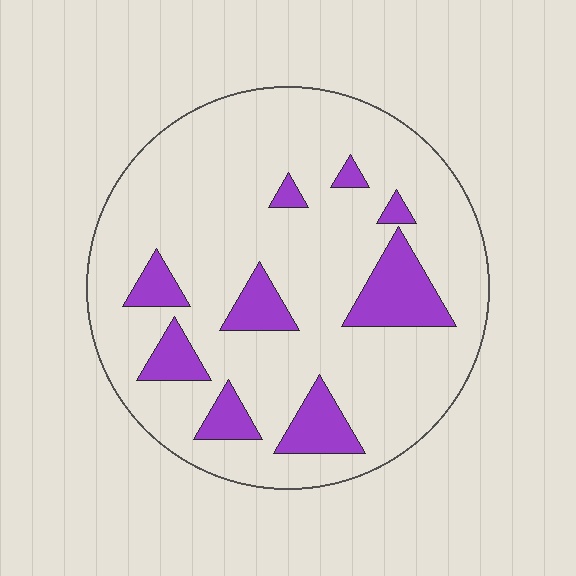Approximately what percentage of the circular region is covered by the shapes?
Approximately 15%.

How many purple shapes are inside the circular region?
9.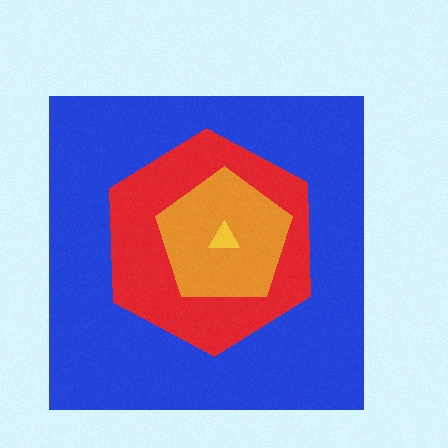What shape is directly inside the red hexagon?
The orange pentagon.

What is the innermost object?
The yellow triangle.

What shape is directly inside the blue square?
The red hexagon.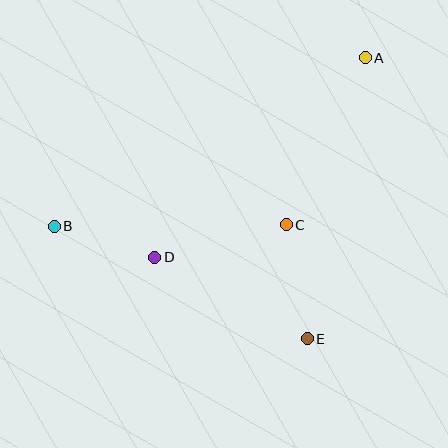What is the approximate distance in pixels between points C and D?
The distance between C and D is approximately 136 pixels.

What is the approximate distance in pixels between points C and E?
The distance between C and E is approximately 116 pixels.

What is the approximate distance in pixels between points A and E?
The distance between A and E is approximately 287 pixels.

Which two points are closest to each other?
Points B and D are closest to each other.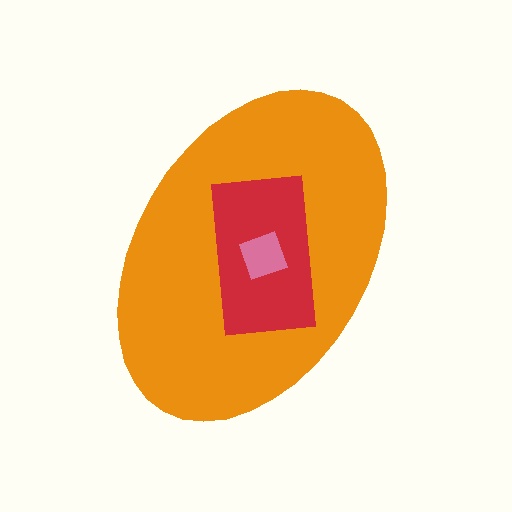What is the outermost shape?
The orange ellipse.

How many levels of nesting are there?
3.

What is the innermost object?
The pink square.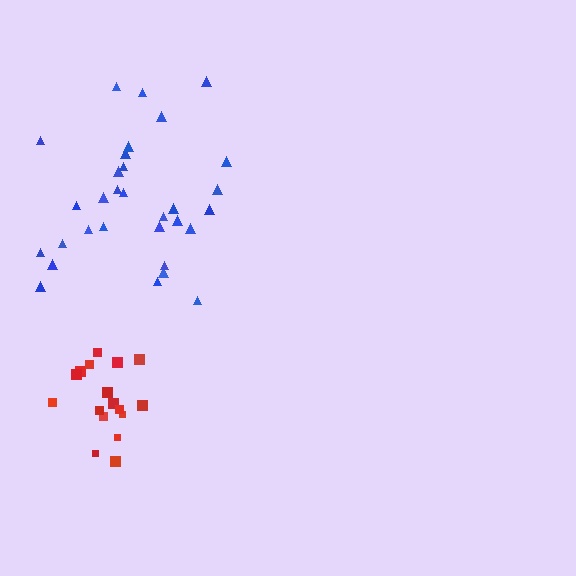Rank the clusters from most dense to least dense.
red, blue.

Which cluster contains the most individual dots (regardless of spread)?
Blue (31).